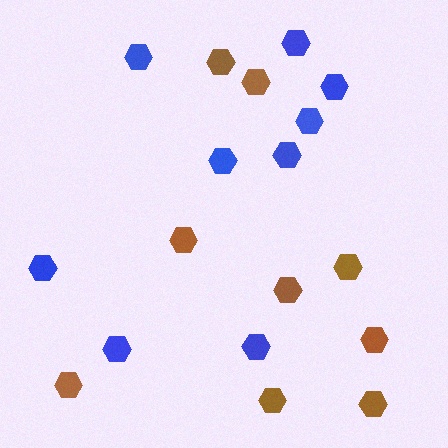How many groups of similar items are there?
There are 2 groups: one group of blue hexagons (9) and one group of brown hexagons (9).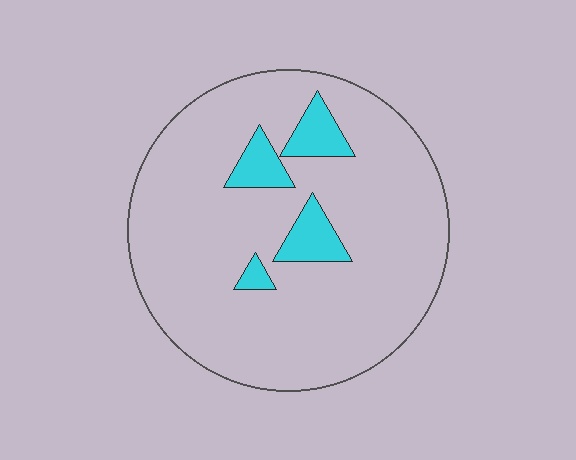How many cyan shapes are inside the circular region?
4.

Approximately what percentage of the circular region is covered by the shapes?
Approximately 10%.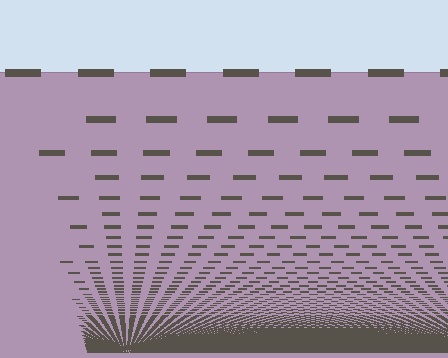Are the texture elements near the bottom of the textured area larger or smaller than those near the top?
Smaller. The gradient is inverted — elements near the bottom are smaller and denser.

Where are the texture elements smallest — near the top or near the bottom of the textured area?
Near the bottom.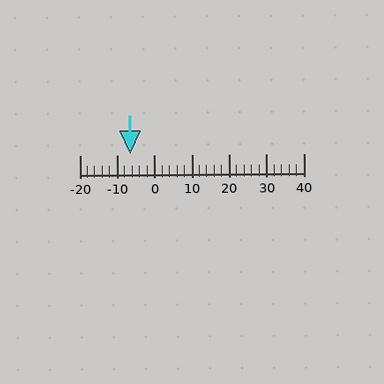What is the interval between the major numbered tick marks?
The major tick marks are spaced 10 units apart.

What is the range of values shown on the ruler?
The ruler shows values from -20 to 40.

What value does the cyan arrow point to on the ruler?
The cyan arrow points to approximately -7.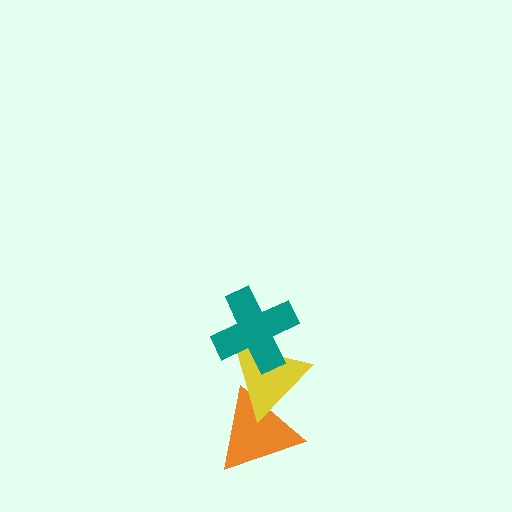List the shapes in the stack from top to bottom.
From top to bottom: the teal cross, the yellow triangle, the orange triangle.